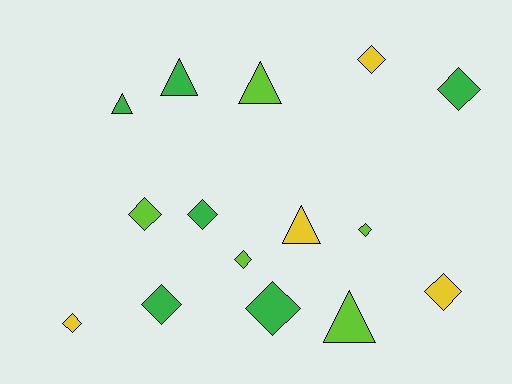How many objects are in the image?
There are 15 objects.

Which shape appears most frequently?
Diamond, with 10 objects.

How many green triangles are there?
There are 2 green triangles.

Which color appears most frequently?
Green, with 6 objects.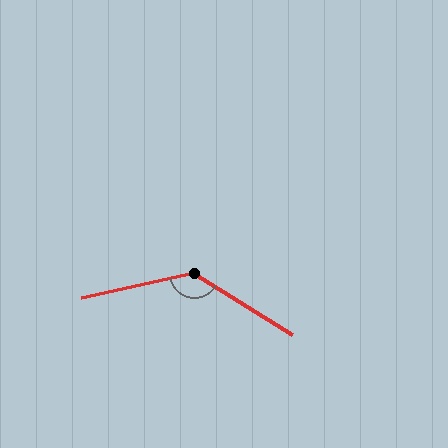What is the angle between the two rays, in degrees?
Approximately 136 degrees.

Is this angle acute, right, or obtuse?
It is obtuse.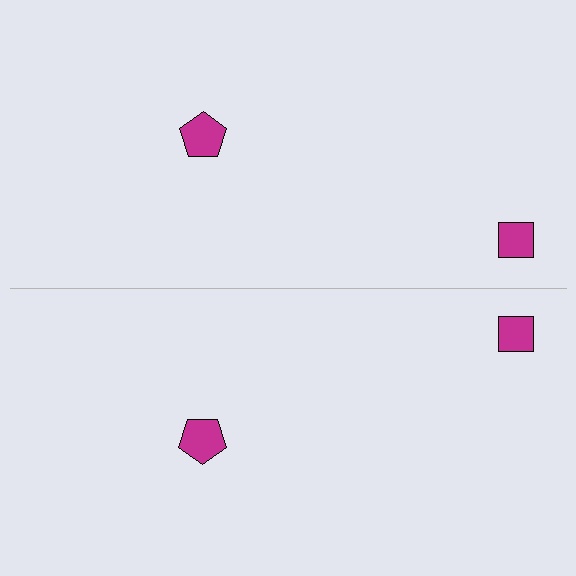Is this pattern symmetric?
Yes, this pattern has bilateral (reflection) symmetry.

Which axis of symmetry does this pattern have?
The pattern has a horizontal axis of symmetry running through the center of the image.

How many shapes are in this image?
There are 4 shapes in this image.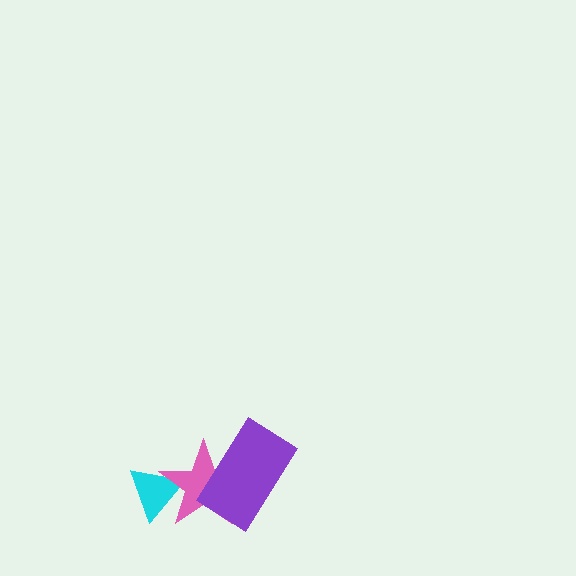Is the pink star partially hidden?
Yes, it is partially covered by another shape.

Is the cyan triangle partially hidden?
Yes, it is partially covered by another shape.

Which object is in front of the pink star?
The purple rectangle is in front of the pink star.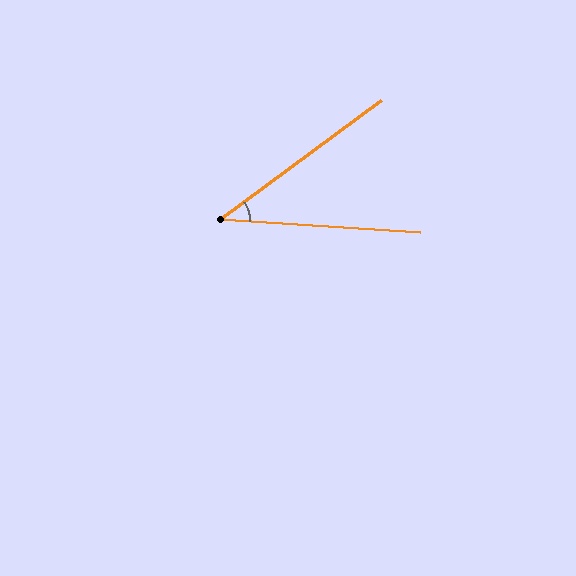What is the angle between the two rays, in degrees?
Approximately 40 degrees.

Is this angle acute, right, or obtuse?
It is acute.